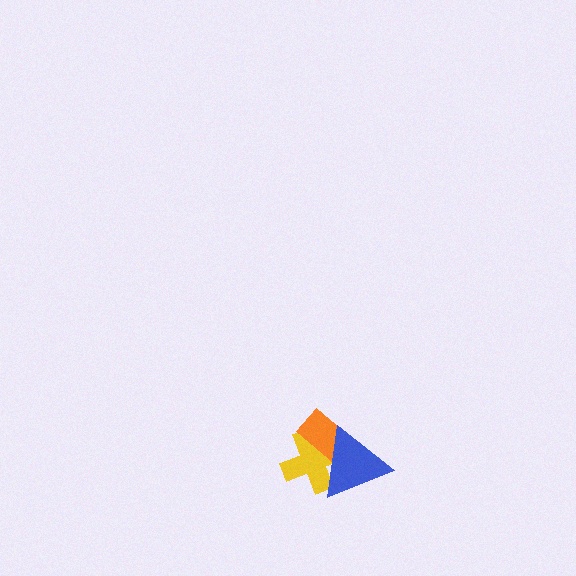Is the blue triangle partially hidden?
No, no other shape covers it.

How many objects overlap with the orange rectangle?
2 objects overlap with the orange rectangle.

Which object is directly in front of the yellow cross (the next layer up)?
The orange rectangle is directly in front of the yellow cross.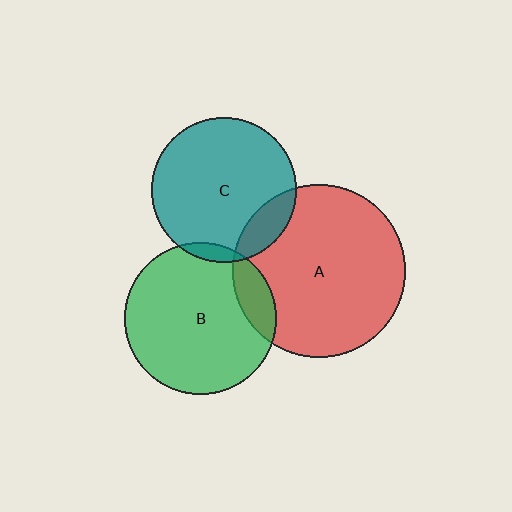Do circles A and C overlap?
Yes.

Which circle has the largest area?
Circle A (red).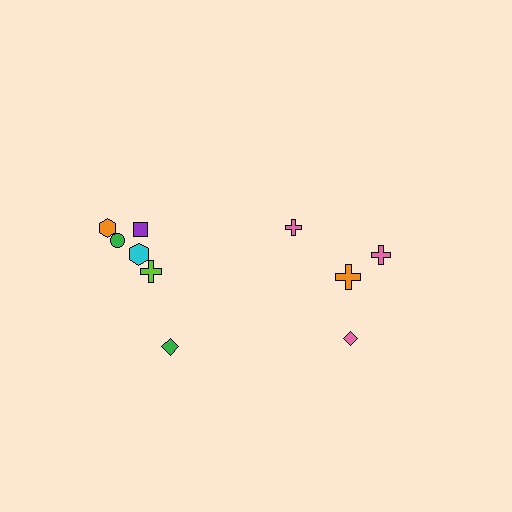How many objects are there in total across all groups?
There are 10 objects.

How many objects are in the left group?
There are 6 objects.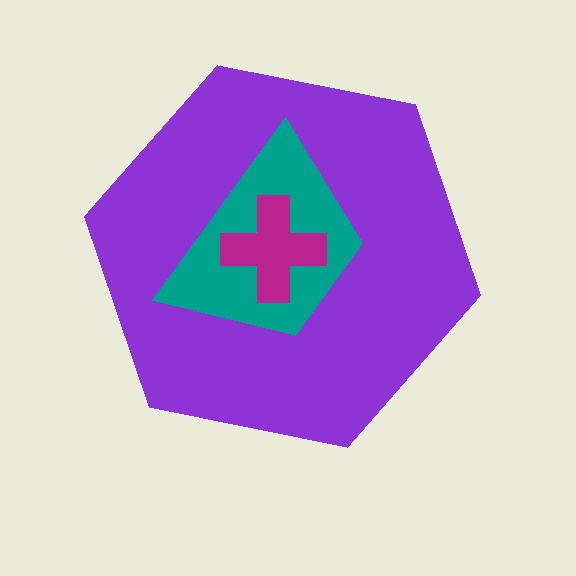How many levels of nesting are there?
3.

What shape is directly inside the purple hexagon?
The teal trapezoid.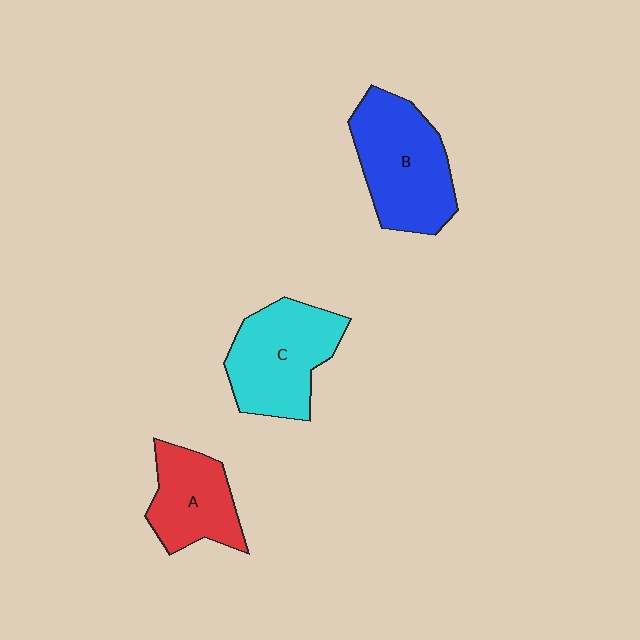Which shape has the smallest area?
Shape A (red).